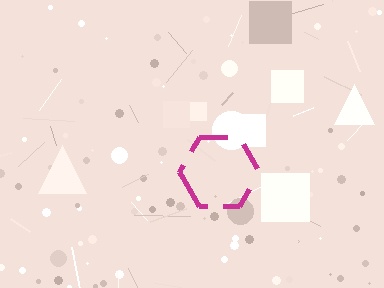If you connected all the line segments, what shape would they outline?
They would outline a hexagon.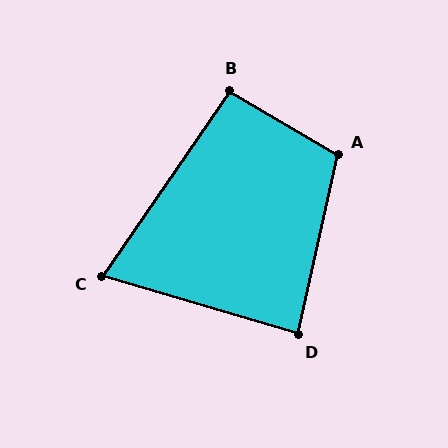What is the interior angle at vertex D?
Approximately 86 degrees (approximately right).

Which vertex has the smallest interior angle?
C, at approximately 72 degrees.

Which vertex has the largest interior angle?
A, at approximately 108 degrees.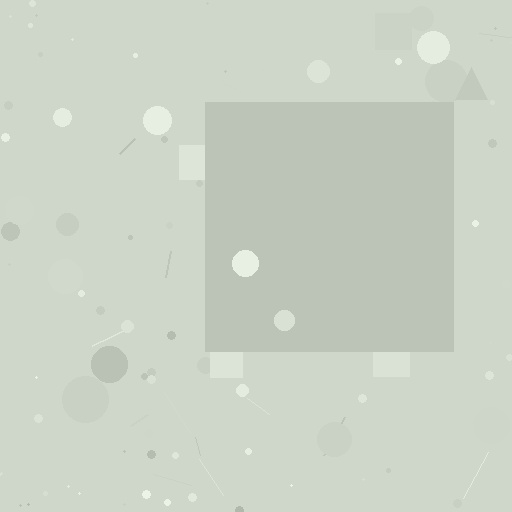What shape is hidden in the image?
A square is hidden in the image.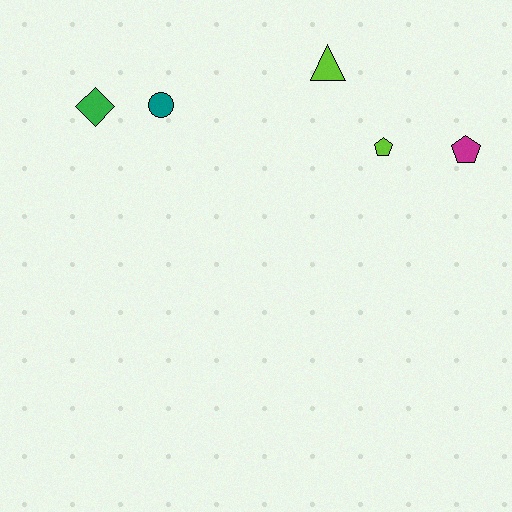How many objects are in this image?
There are 5 objects.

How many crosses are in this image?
There are no crosses.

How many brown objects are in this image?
There are no brown objects.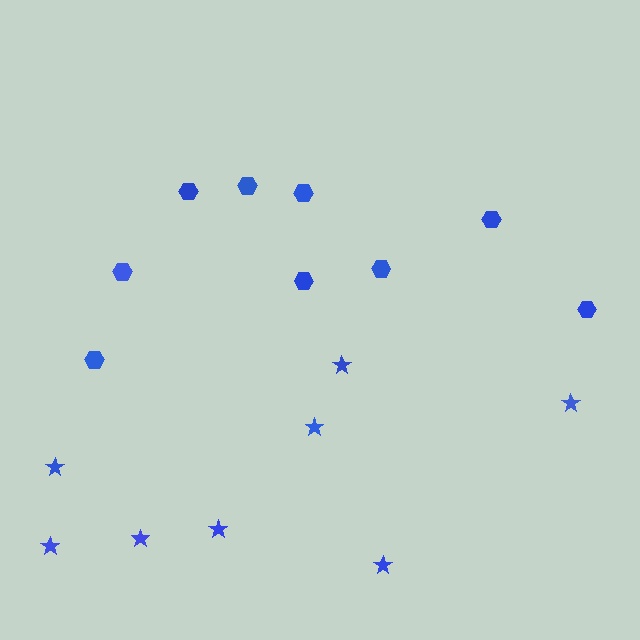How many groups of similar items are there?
There are 2 groups: one group of hexagons (9) and one group of stars (8).